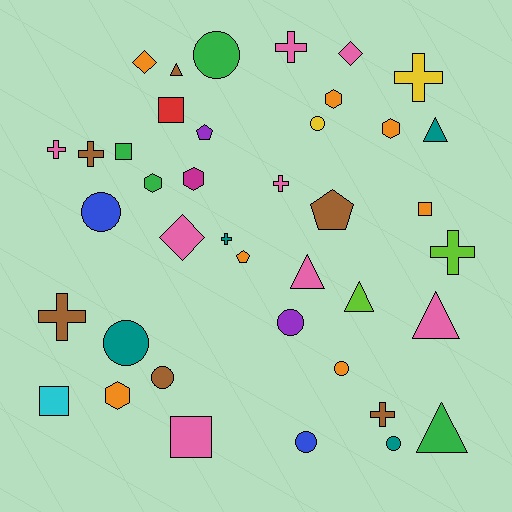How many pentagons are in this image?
There are 3 pentagons.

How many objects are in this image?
There are 40 objects.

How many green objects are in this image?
There are 4 green objects.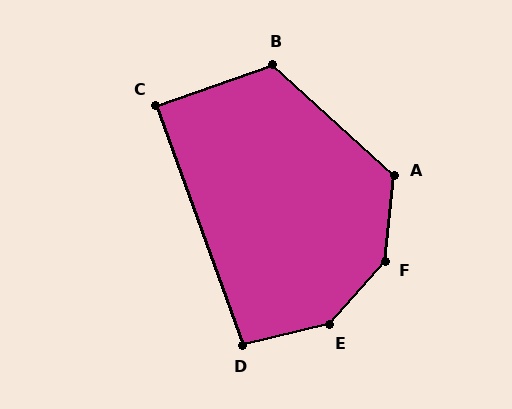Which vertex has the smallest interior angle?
C, at approximately 89 degrees.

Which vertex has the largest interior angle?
F, at approximately 145 degrees.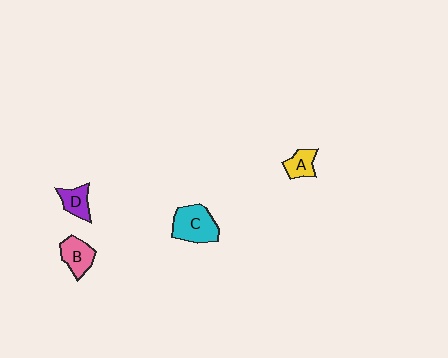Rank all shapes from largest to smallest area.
From largest to smallest: C (cyan), B (pink), D (purple), A (yellow).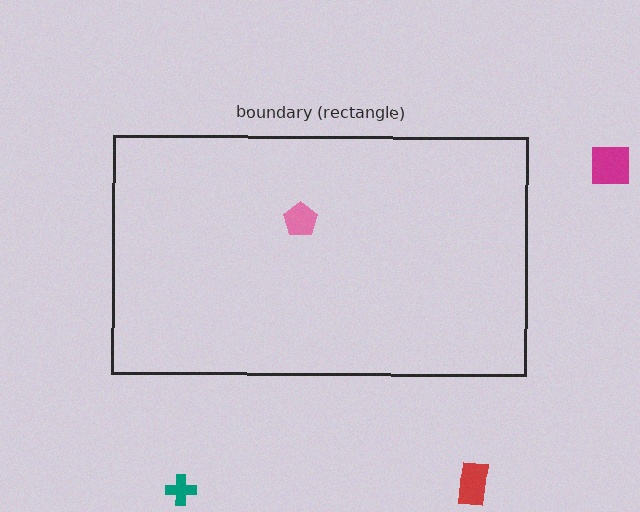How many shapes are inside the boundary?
1 inside, 3 outside.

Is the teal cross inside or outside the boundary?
Outside.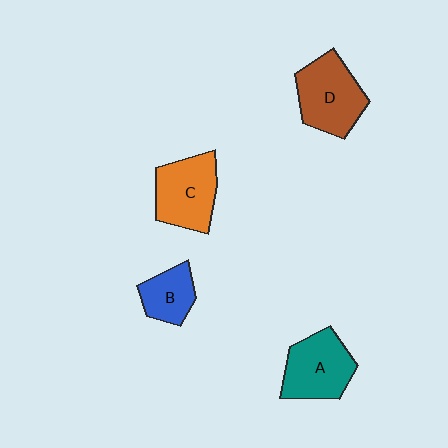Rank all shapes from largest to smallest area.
From largest to smallest: D (brown), C (orange), A (teal), B (blue).